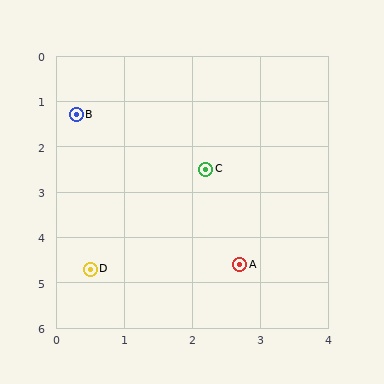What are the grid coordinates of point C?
Point C is at approximately (2.2, 2.5).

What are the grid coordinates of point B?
Point B is at approximately (0.3, 1.3).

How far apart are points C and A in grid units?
Points C and A are about 2.2 grid units apart.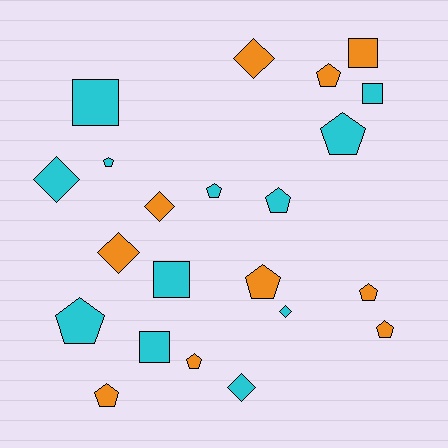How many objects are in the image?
There are 22 objects.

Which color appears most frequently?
Cyan, with 12 objects.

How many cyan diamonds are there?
There are 3 cyan diamonds.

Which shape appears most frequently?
Pentagon, with 11 objects.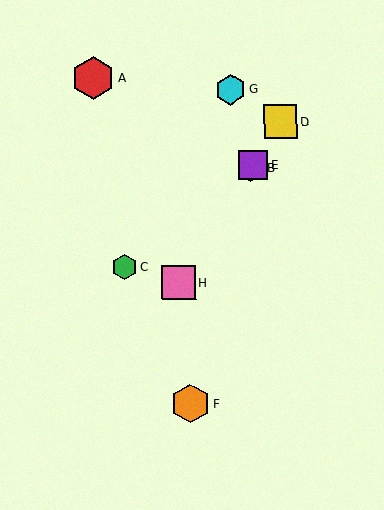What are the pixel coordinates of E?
Object E is at (253, 165).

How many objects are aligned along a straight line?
4 objects (B, D, E, H) are aligned along a straight line.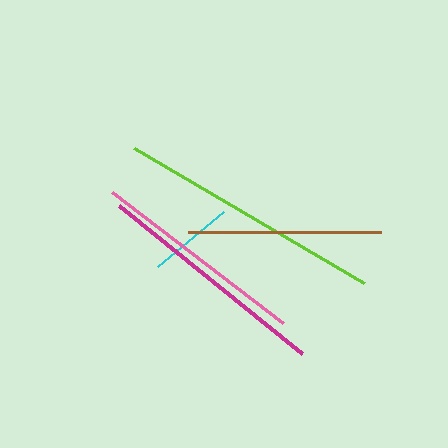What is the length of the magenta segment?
The magenta segment is approximately 236 pixels long.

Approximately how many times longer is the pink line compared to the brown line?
The pink line is approximately 1.1 times the length of the brown line.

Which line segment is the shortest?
The cyan line is the shortest at approximately 85 pixels.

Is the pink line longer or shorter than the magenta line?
The magenta line is longer than the pink line.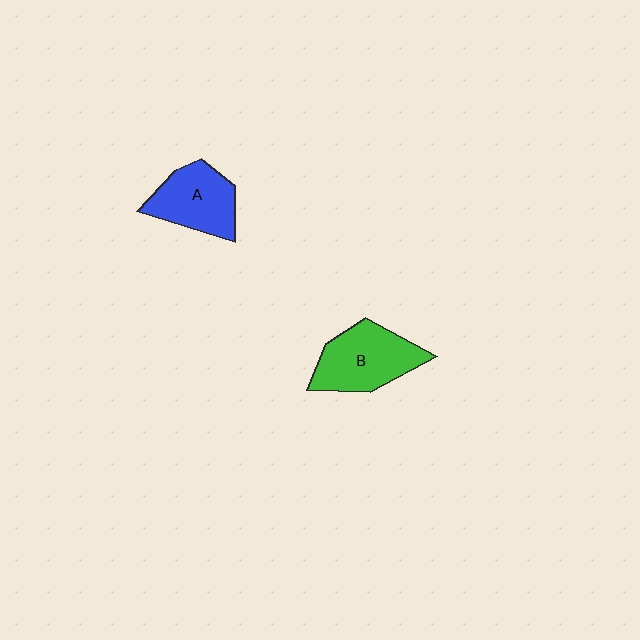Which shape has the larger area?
Shape B (green).